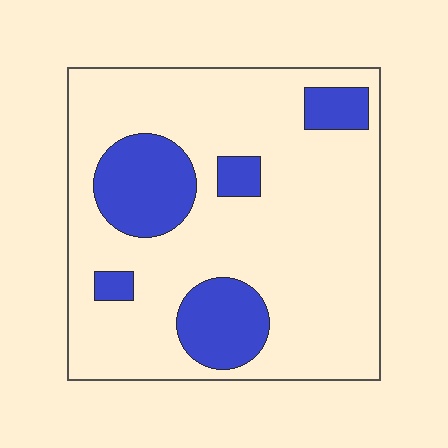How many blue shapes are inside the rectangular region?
5.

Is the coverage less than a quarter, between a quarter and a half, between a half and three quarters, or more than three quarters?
Less than a quarter.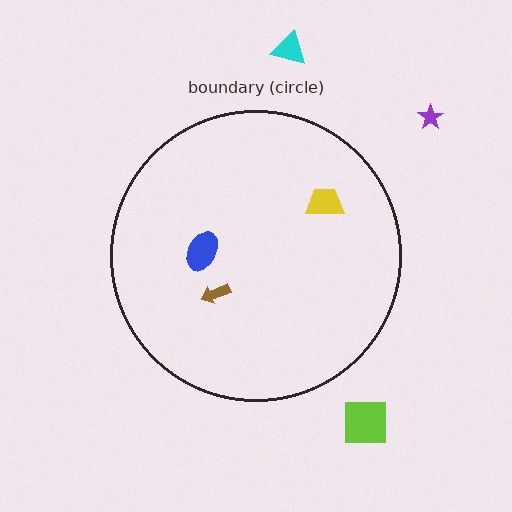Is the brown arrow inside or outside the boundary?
Inside.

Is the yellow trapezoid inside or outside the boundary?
Inside.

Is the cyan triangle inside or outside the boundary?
Outside.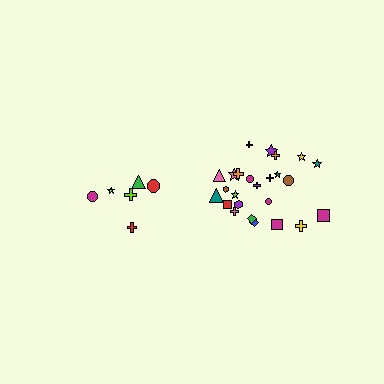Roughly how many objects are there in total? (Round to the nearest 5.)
Roughly 30 objects in total.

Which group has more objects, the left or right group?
The right group.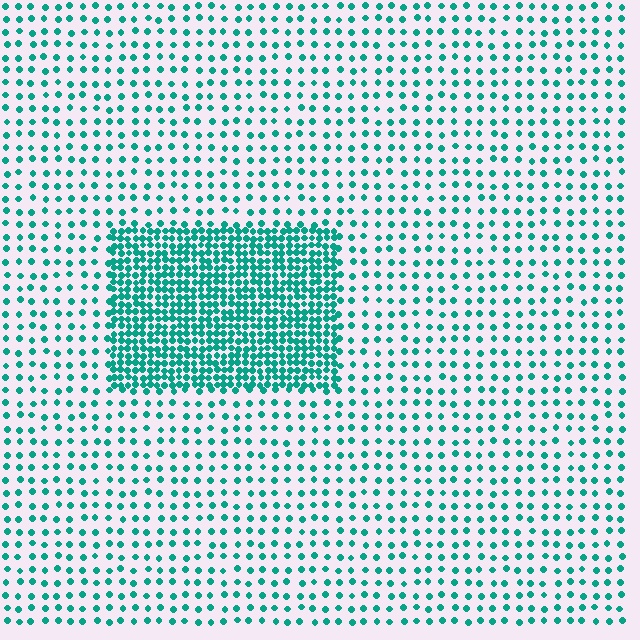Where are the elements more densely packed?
The elements are more densely packed inside the rectangle boundary.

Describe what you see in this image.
The image contains small teal elements arranged at two different densities. A rectangle-shaped region is visible where the elements are more densely packed than the surrounding area.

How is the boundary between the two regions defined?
The boundary is defined by a change in element density (approximately 3.0x ratio). All elements are the same color, size, and shape.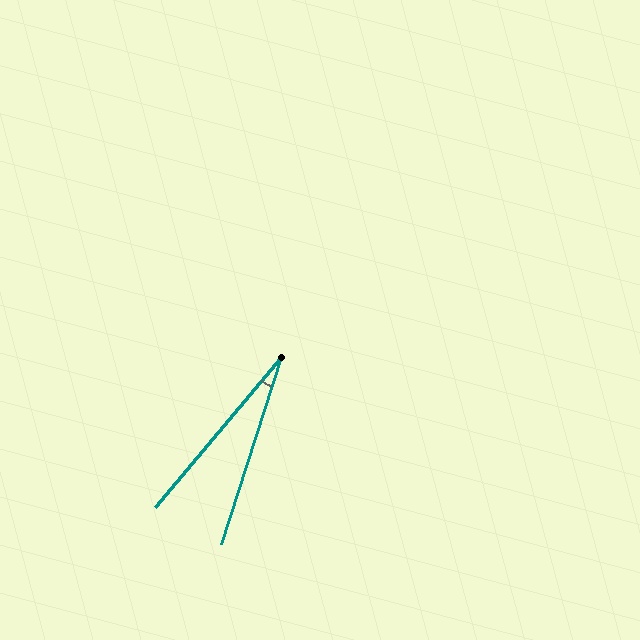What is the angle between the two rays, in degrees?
Approximately 22 degrees.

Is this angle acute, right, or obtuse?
It is acute.